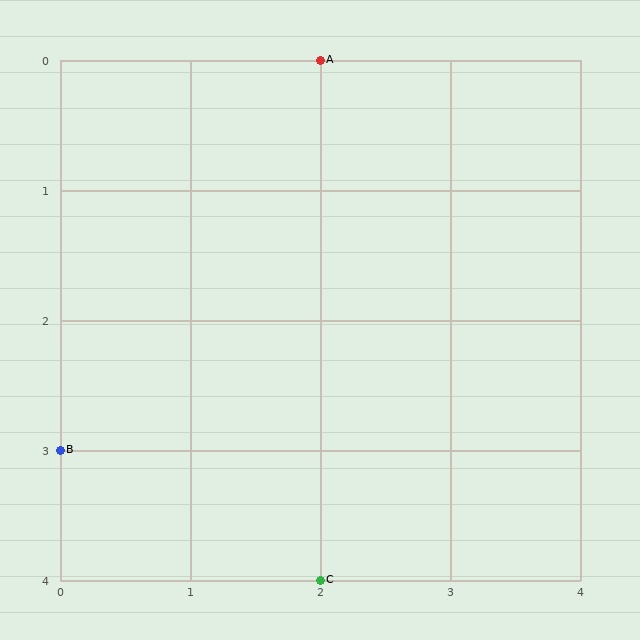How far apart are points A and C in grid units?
Points A and C are 4 rows apart.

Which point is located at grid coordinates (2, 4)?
Point C is at (2, 4).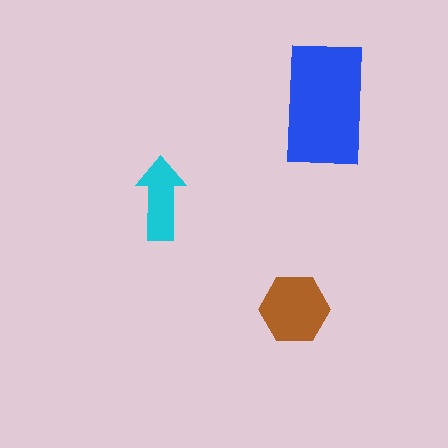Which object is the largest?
The blue rectangle.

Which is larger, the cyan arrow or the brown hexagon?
The brown hexagon.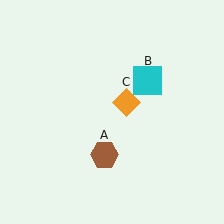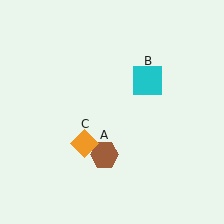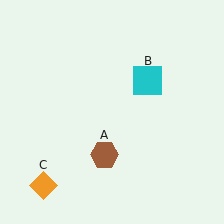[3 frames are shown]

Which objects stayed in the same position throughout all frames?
Brown hexagon (object A) and cyan square (object B) remained stationary.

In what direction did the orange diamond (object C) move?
The orange diamond (object C) moved down and to the left.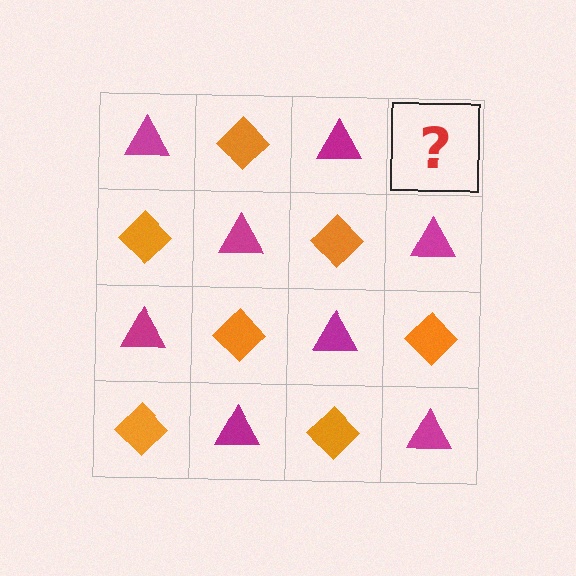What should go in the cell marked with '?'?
The missing cell should contain an orange diamond.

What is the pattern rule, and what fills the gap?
The rule is that it alternates magenta triangle and orange diamond in a checkerboard pattern. The gap should be filled with an orange diamond.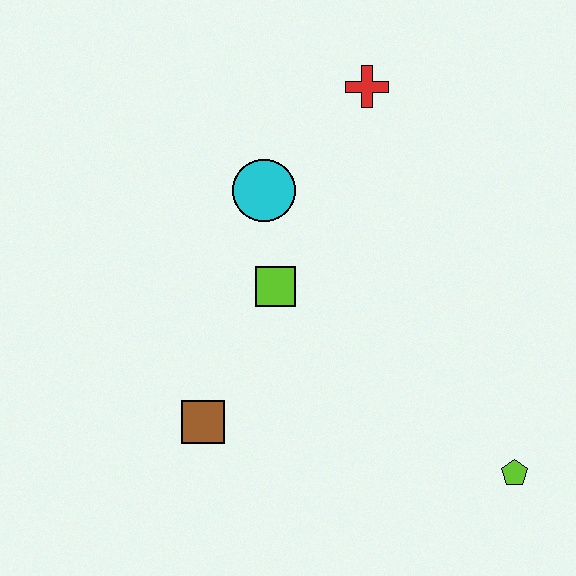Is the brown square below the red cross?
Yes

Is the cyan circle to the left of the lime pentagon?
Yes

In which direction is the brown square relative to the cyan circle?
The brown square is below the cyan circle.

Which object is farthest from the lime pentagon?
The red cross is farthest from the lime pentagon.